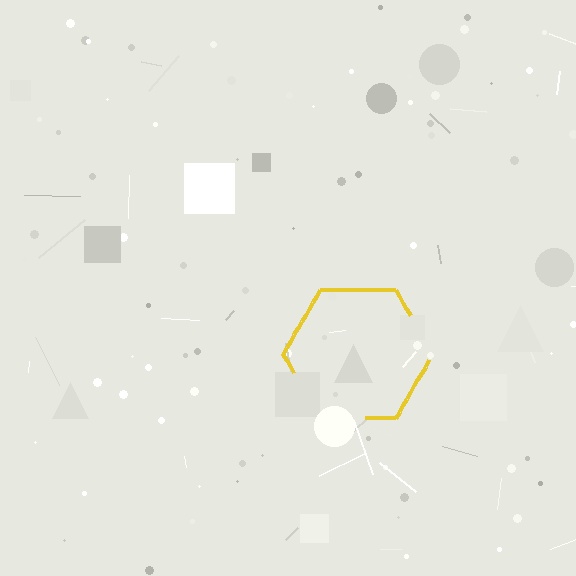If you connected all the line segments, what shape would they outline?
They would outline a hexagon.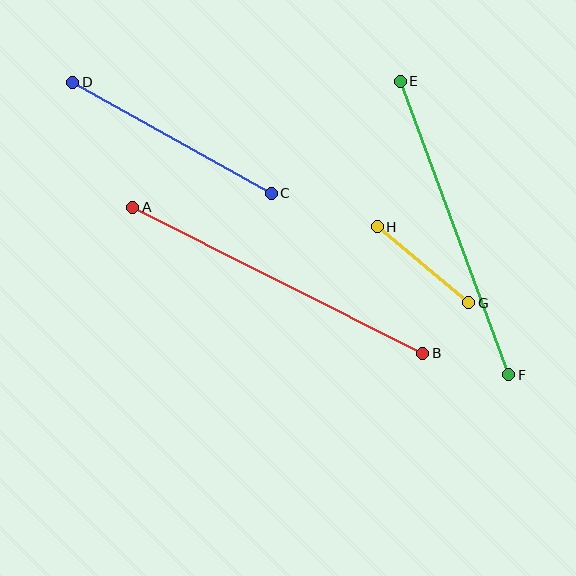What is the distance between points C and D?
The distance is approximately 227 pixels.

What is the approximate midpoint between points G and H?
The midpoint is at approximately (423, 265) pixels.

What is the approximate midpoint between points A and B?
The midpoint is at approximately (278, 280) pixels.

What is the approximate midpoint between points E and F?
The midpoint is at approximately (455, 228) pixels.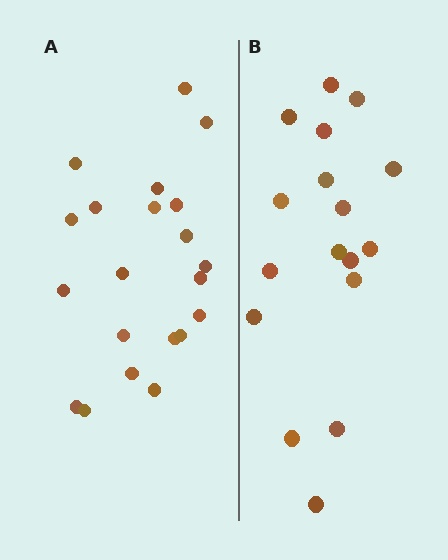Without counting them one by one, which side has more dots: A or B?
Region A (the left region) has more dots.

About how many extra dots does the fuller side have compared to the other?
Region A has about 4 more dots than region B.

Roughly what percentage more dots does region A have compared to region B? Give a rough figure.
About 25% more.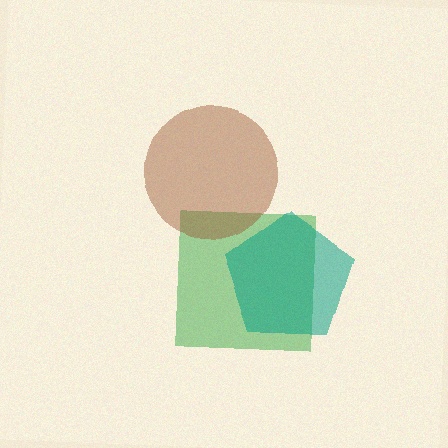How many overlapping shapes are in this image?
There are 3 overlapping shapes in the image.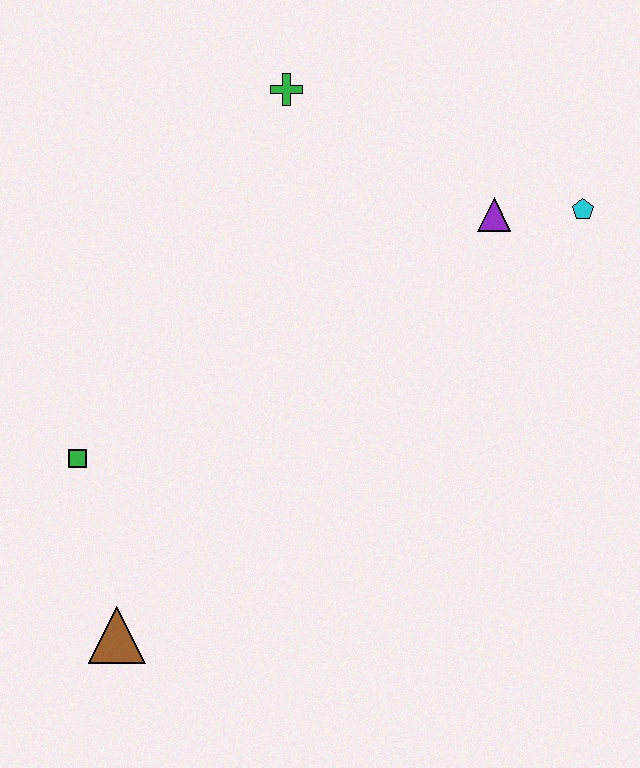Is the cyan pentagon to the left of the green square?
No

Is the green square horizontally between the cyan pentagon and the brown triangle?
No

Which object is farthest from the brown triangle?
The cyan pentagon is farthest from the brown triangle.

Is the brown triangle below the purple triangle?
Yes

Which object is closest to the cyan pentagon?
The purple triangle is closest to the cyan pentagon.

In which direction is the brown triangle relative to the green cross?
The brown triangle is below the green cross.